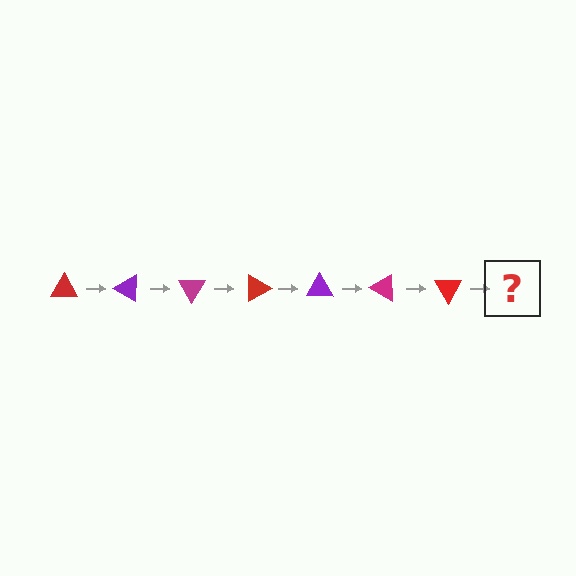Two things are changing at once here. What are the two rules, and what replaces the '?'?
The two rules are that it rotates 30 degrees each step and the color cycles through red, purple, and magenta. The '?' should be a purple triangle, rotated 210 degrees from the start.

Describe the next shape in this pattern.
It should be a purple triangle, rotated 210 degrees from the start.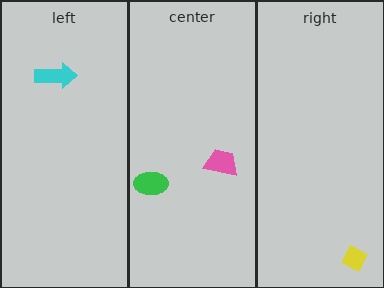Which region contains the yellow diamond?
The right region.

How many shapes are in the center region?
2.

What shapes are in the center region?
The green ellipse, the pink trapezoid.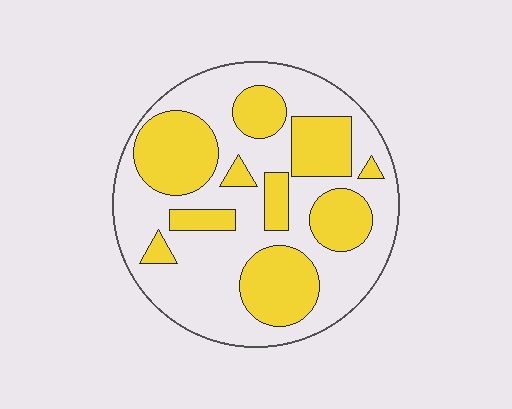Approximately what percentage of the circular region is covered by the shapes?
Approximately 40%.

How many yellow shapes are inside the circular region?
10.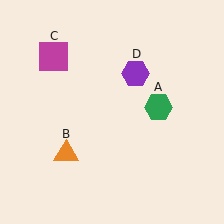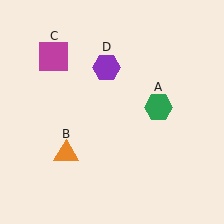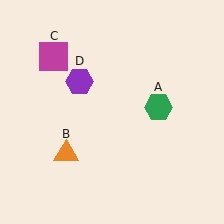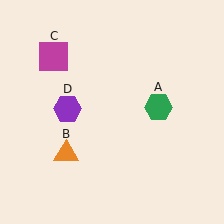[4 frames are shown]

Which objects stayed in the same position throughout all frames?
Green hexagon (object A) and orange triangle (object B) and magenta square (object C) remained stationary.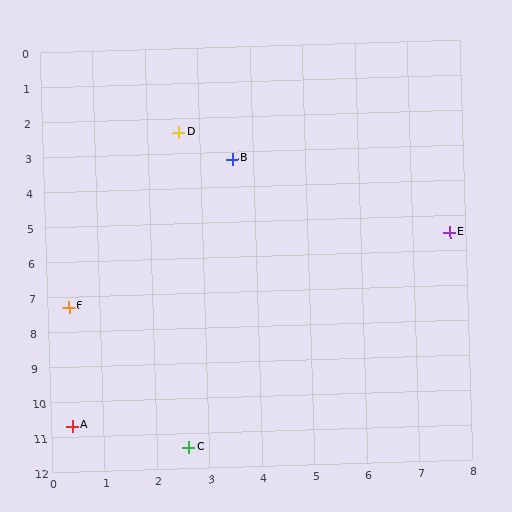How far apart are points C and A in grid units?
Points C and A are about 2.3 grid units apart.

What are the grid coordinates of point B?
Point B is at approximately (3.6, 3.2).